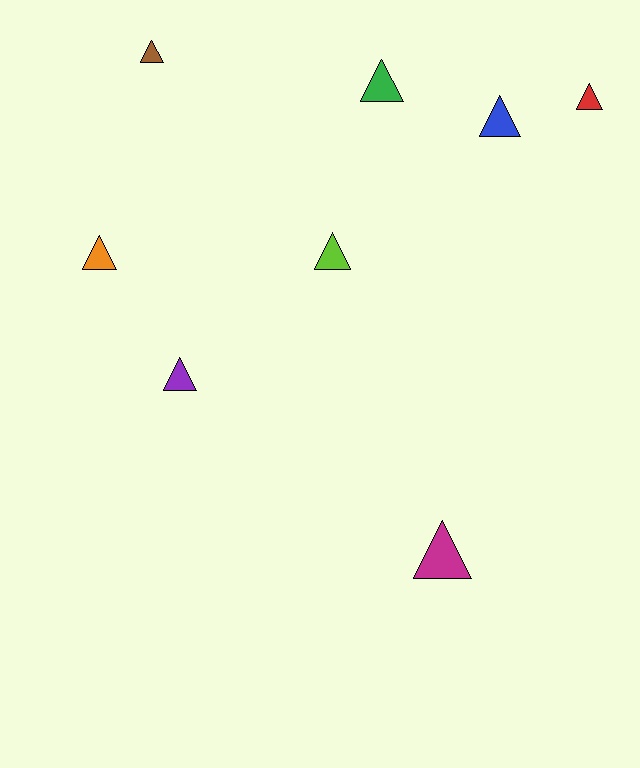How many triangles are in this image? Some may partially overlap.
There are 8 triangles.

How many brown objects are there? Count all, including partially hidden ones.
There is 1 brown object.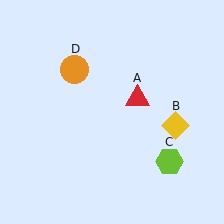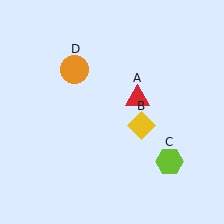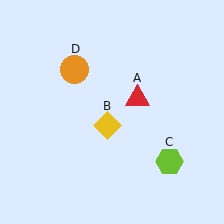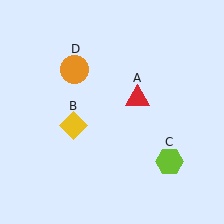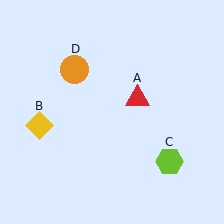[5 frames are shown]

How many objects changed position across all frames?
1 object changed position: yellow diamond (object B).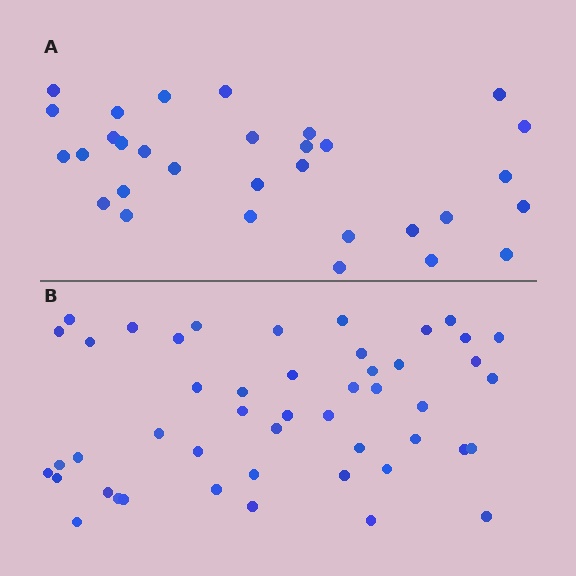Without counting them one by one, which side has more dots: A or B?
Region B (the bottom region) has more dots.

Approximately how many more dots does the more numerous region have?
Region B has approximately 15 more dots than region A.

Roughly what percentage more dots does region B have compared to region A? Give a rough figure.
About 55% more.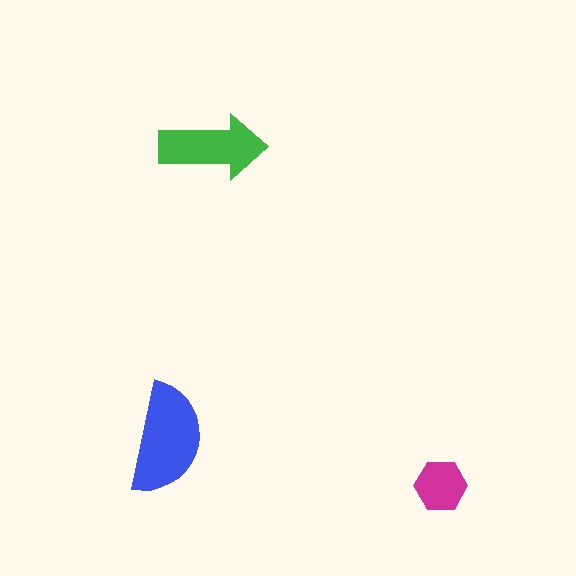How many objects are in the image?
There are 3 objects in the image.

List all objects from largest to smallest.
The blue semicircle, the green arrow, the magenta hexagon.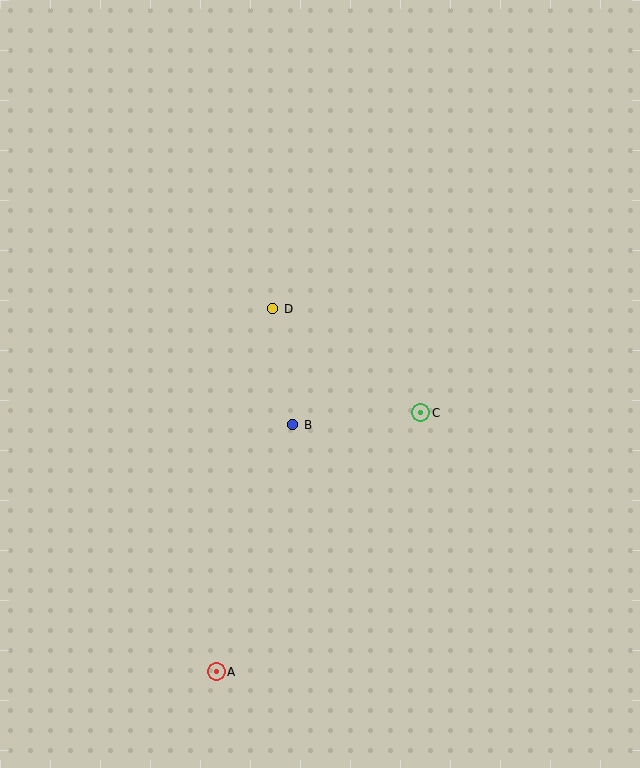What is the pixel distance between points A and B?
The distance between A and B is 259 pixels.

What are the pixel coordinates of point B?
Point B is at (293, 425).